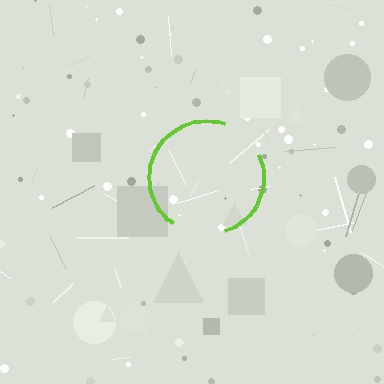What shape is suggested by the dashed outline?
The dashed outline suggests a circle.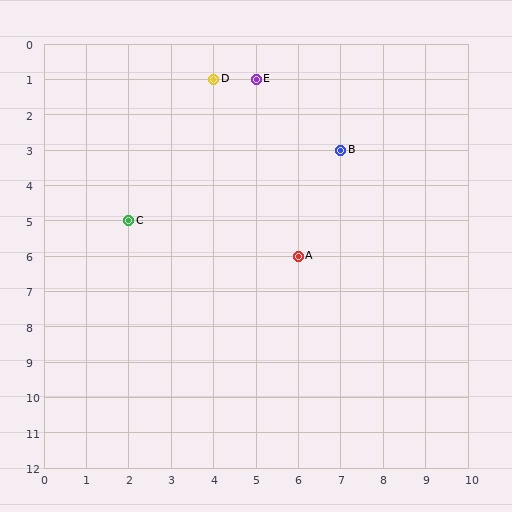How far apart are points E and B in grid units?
Points E and B are 2 columns and 2 rows apart (about 2.8 grid units diagonally).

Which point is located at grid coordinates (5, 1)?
Point E is at (5, 1).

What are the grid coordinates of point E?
Point E is at grid coordinates (5, 1).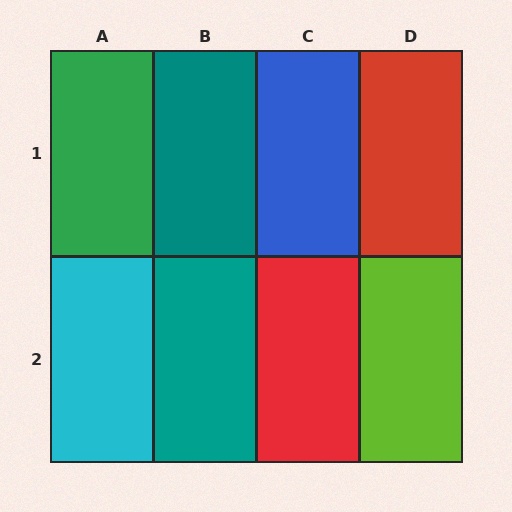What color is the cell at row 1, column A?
Green.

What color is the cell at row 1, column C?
Blue.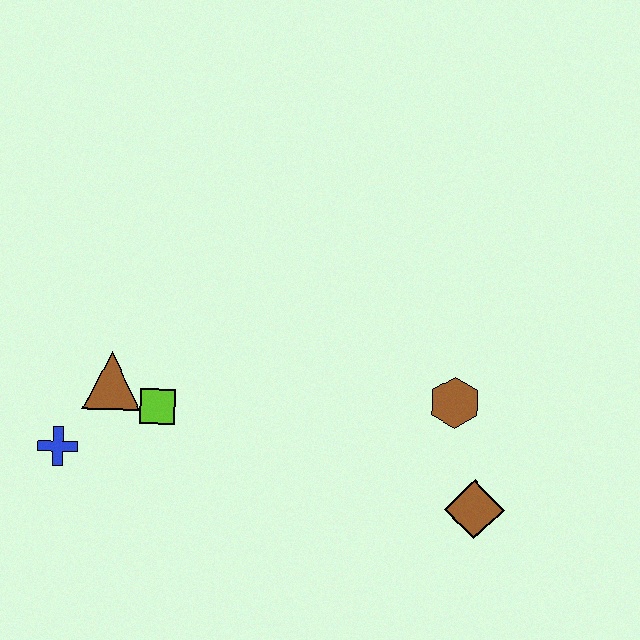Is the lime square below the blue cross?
No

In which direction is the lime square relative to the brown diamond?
The lime square is to the left of the brown diamond.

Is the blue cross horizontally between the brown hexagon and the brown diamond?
No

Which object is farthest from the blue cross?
The brown diamond is farthest from the blue cross.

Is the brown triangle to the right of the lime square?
No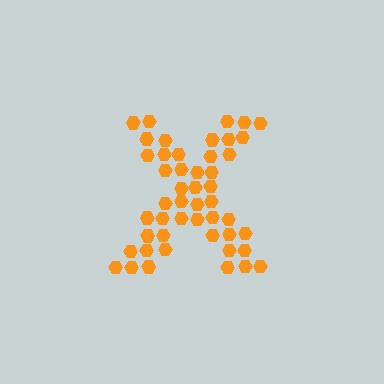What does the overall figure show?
The overall figure shows the letter X.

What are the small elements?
The small elements are hexagons.